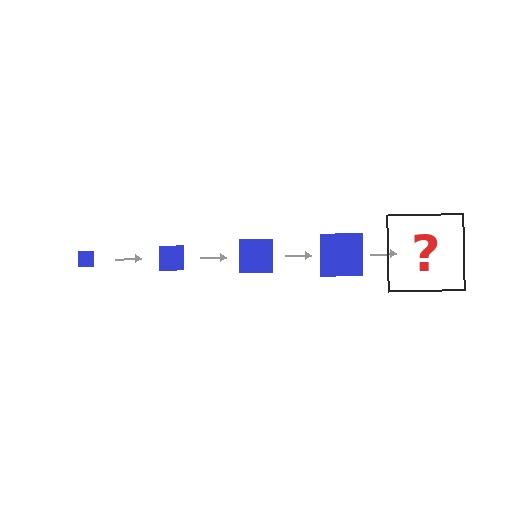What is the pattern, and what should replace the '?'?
The pattern is that the square gets progressively larger each step. The '?' should be a blue square, larger than the previous one.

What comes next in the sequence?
The next element should be a blue square, larger than the previous one.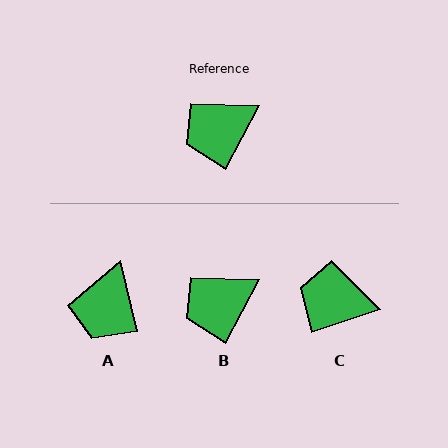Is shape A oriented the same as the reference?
No, it is off by about 42 degrees.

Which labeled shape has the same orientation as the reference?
B.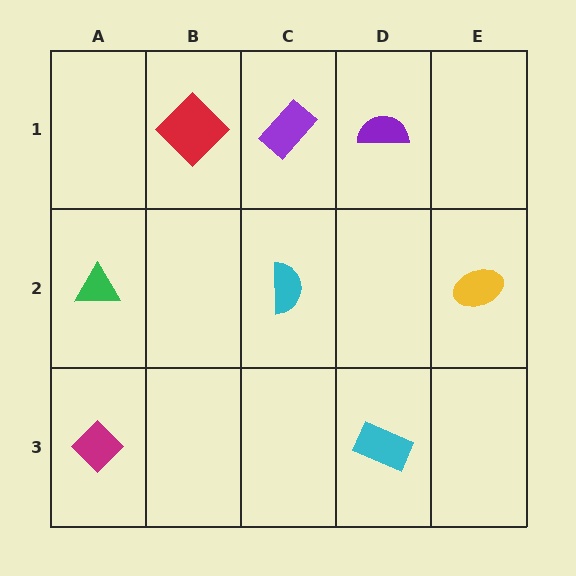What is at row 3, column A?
A magenta diamond.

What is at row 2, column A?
A green triangle.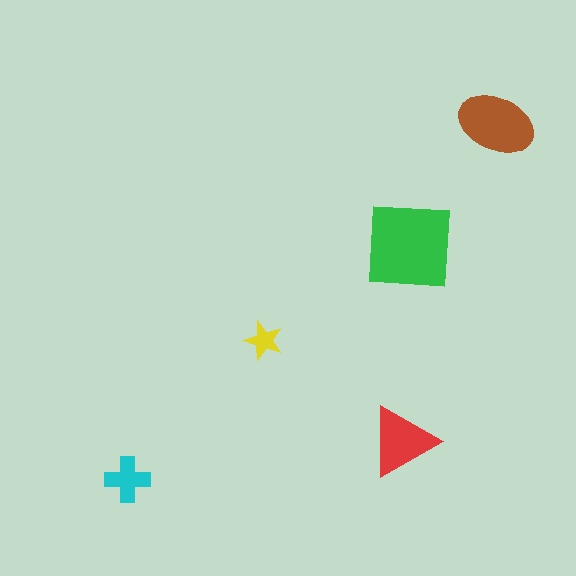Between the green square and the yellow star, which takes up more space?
The green square.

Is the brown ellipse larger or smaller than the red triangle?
Larger.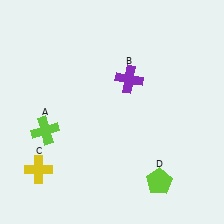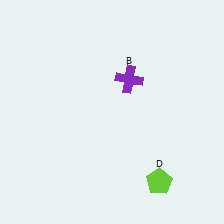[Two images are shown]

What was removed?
The lime cross (A), the yellow cross (C) were removed in Image 2.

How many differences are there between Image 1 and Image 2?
There are 2 differences between the two images.